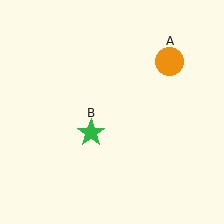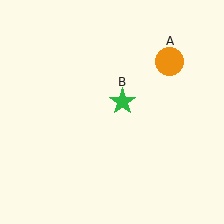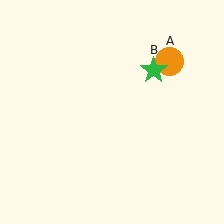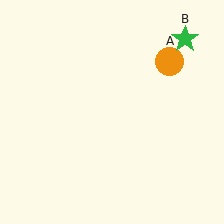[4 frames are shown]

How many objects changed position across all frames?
1 object changed position: green star (object B).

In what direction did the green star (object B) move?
The green star (object B) moved up and to the right.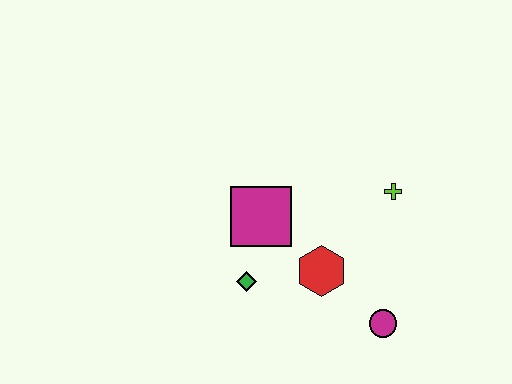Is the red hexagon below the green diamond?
No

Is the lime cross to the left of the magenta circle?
No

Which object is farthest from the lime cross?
The green diamond is farthest from the lime cross.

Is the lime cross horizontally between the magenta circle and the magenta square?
No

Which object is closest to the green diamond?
The magenta square is closest to the green diamond.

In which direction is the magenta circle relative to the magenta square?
The magenta circle is to the right of the magenta square.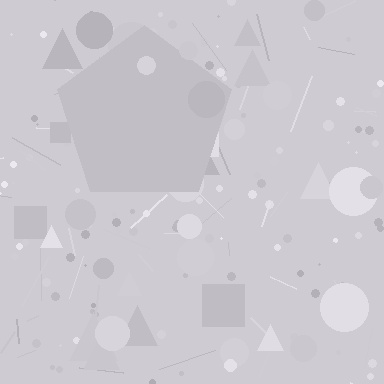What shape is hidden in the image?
A pentagon is hidden in the image.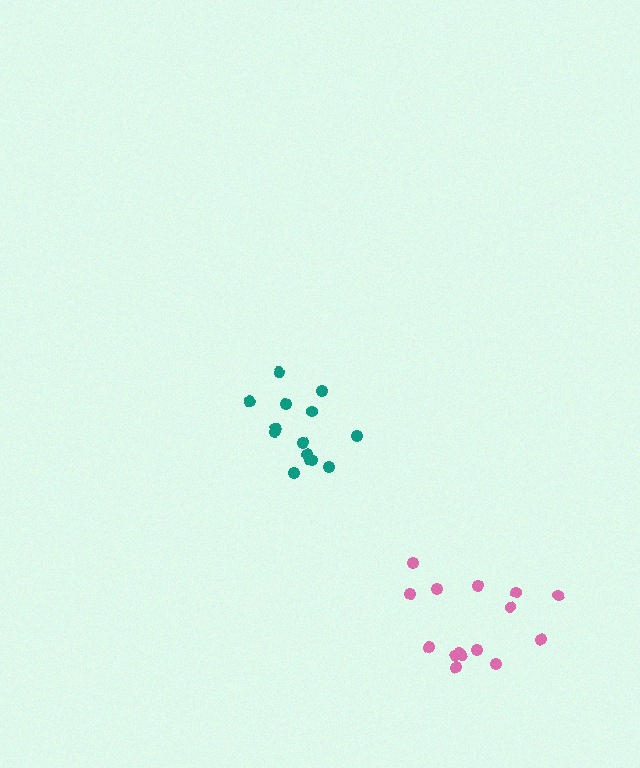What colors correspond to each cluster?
The clusters are colored: pink, teal.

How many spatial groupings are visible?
There are 2 spatial groupings.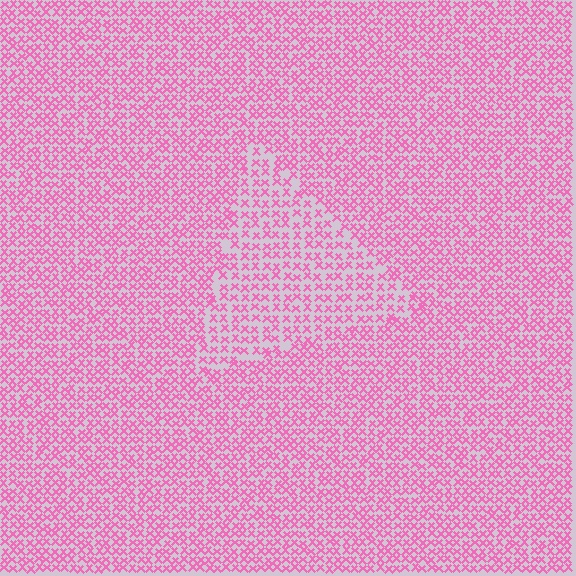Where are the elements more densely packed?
The elements are more densely packed outside the triangle boundary.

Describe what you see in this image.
The image contains small pink elements arranged at two different densities. A triangle-shaped region is visible where the elements are less densely packed than the surrounding area.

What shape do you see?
I see a triangle.